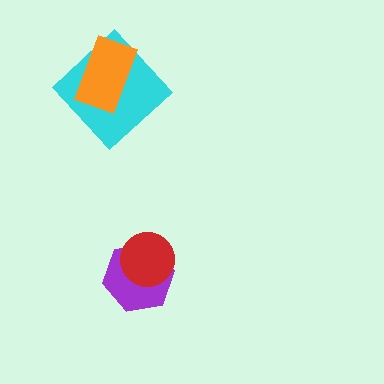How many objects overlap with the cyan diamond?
1 object overlaps with the cyan diamond.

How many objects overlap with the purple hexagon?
1 object overlaps with the purple hexagon.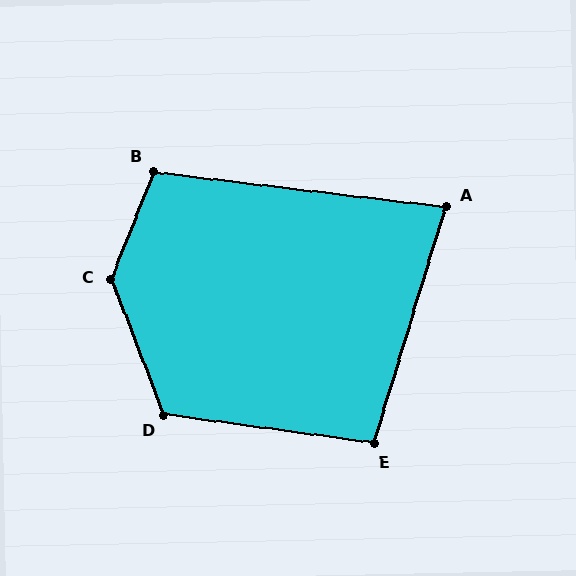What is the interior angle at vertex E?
Approximately 99 degrees (obtuse).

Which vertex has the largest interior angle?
C, at approximately 137 degrees.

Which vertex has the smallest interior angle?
A, at approximately 80 degrees.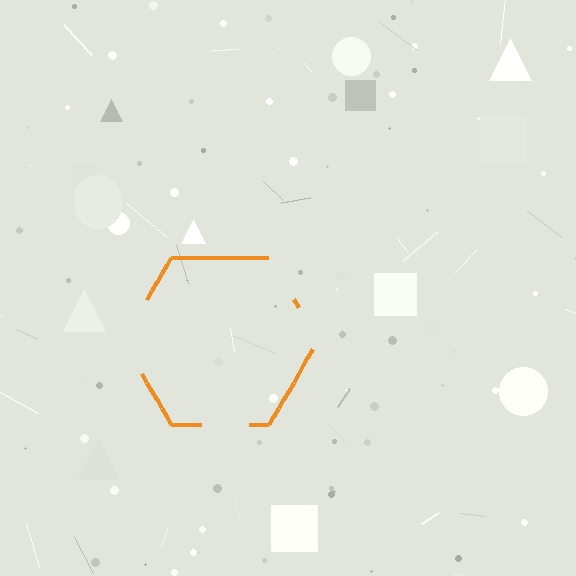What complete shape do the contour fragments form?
The contour fragments form a hexagon.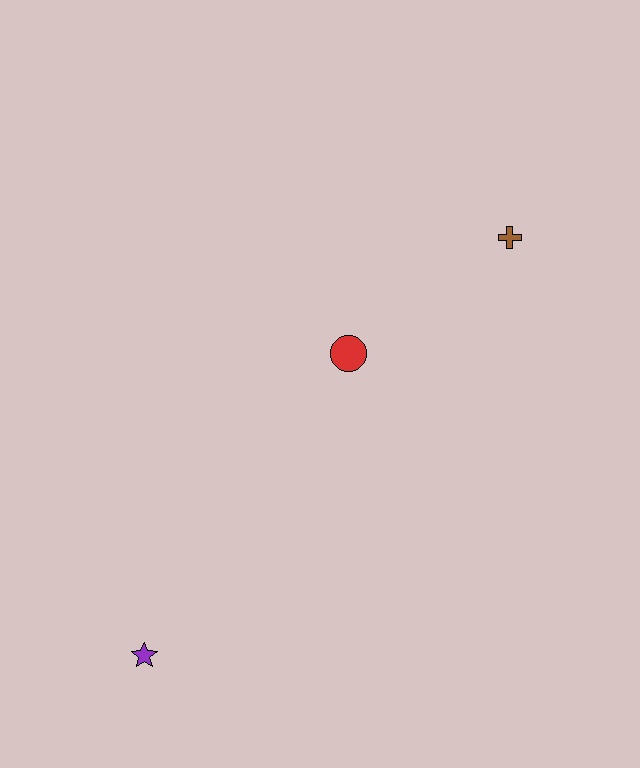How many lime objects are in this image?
There are no lime objects.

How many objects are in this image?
There are 3 objects.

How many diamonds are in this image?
There are no diamonds.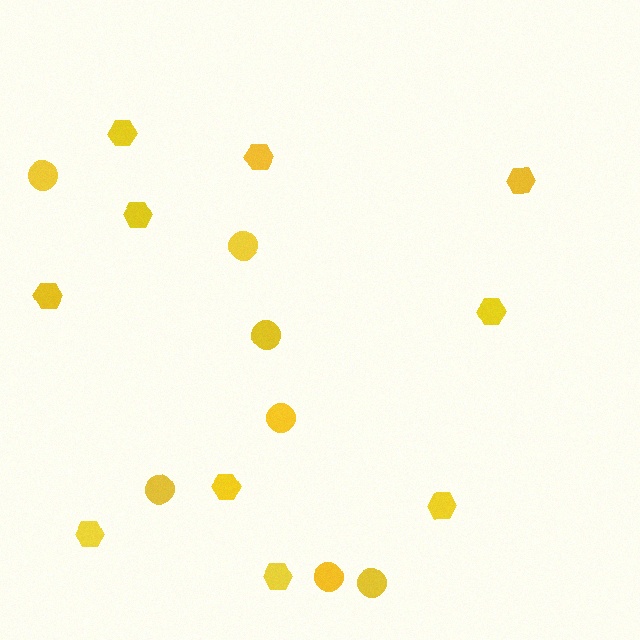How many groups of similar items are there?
There are 2 groups: one group of circles (7) and one group of hexagons (10).